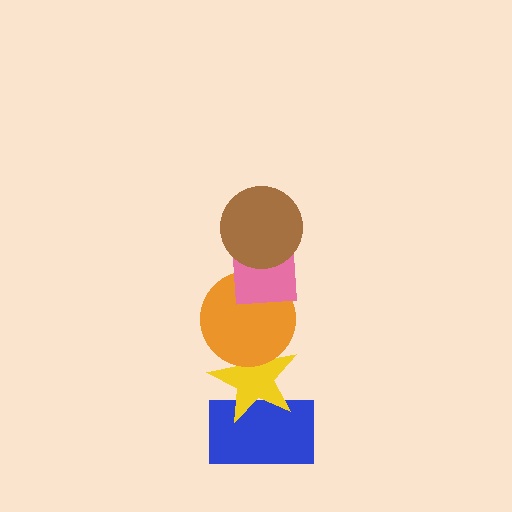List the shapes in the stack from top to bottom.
From top to bottom: the brown circle, the pink square, the orange circle, the yellow star, the blue rectangle.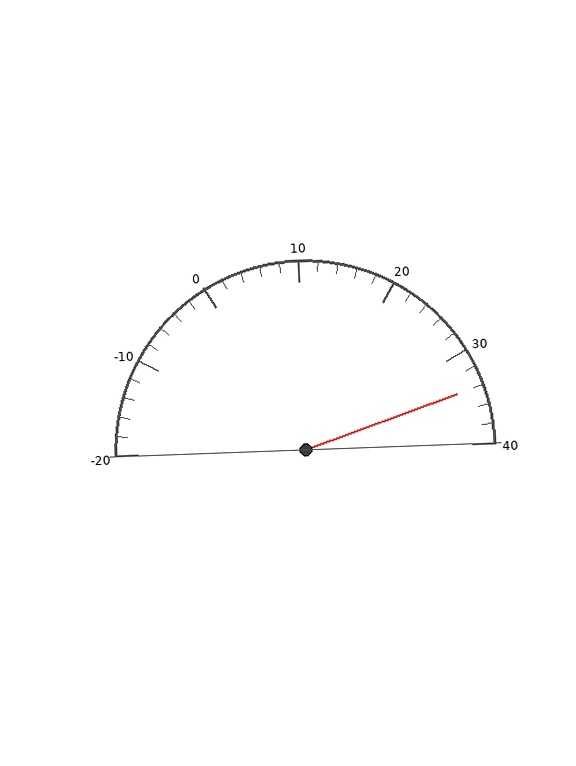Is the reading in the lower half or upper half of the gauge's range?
The reading is in the upper half of the range (-20 to 40).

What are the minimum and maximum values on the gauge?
The gauge ranges from -20 to 40.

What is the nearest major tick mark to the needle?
The nearest major tick mark is 30.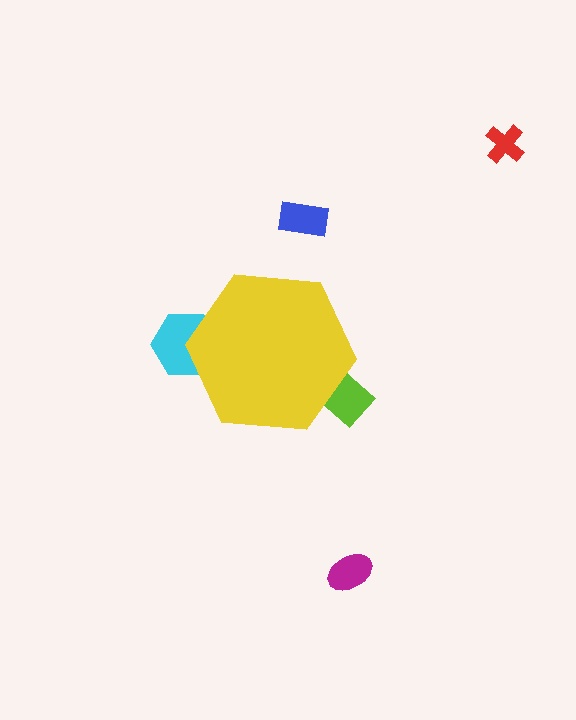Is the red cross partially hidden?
No, the red cross is fully visible.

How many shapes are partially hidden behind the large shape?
2 shapes are partially hidden.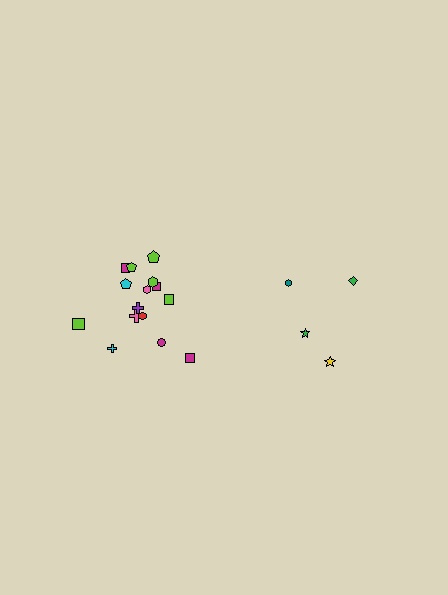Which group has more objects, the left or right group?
The left group.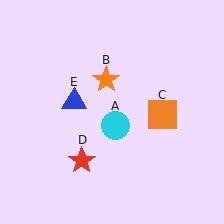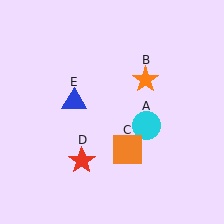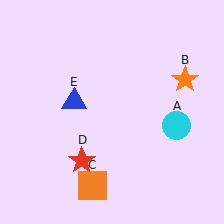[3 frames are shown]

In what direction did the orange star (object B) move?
The orange star (object B) moved right.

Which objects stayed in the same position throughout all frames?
Red star (object D) and blue triangle (object E) remained stationary.